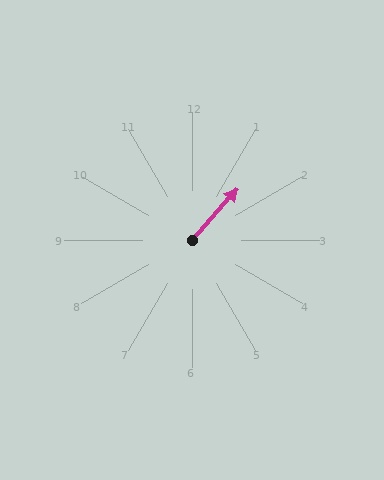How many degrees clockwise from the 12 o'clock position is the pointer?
Approximately 41 degrees.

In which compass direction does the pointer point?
Northeast.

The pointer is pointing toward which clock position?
Roughly 1 o'clock.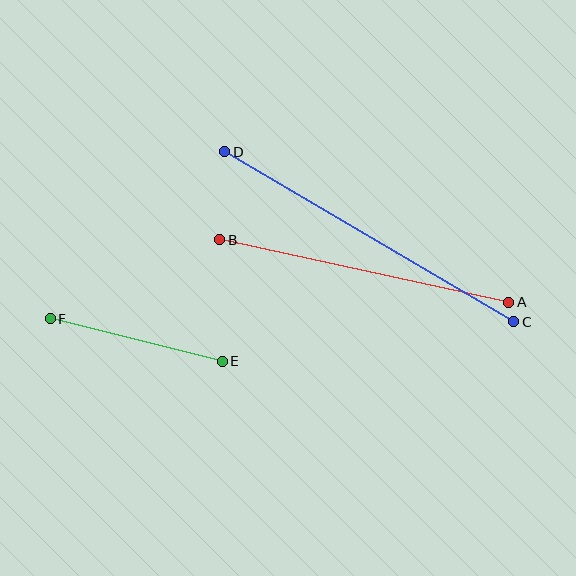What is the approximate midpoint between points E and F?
The midpoint is at approximately (136, 340) pixels.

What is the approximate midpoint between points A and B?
The midpoint is at approximately (364, 271) pixels.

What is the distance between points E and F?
The distance is approximately 177 pixels.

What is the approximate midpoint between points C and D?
The midpoint is at approximately (369, 237) pixels.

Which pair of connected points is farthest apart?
Points C and D are farthest apart.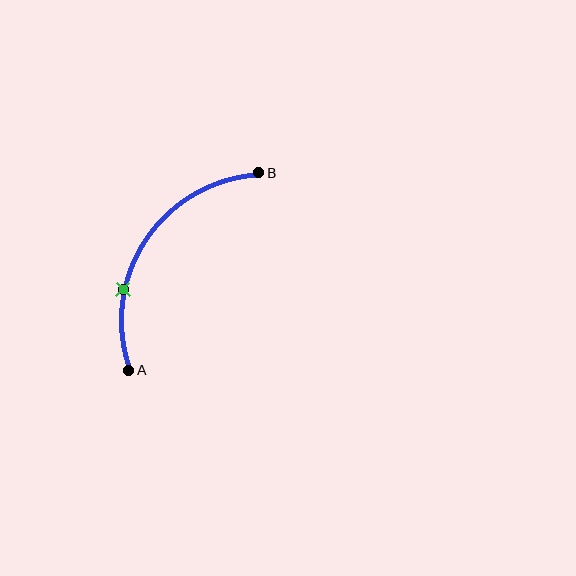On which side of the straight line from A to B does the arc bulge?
The arc bulges to the left of the straight line connecting A and B.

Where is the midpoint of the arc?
The arc midpoint is the point on the curve farthest from the straight line joining A and B. It sits to the left of that line.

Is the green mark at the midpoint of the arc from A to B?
No. The green mark lies on the arc but is closer to endpoint A. The arc midpoint would be at the point on the curve equidistant along the arc from both A and B.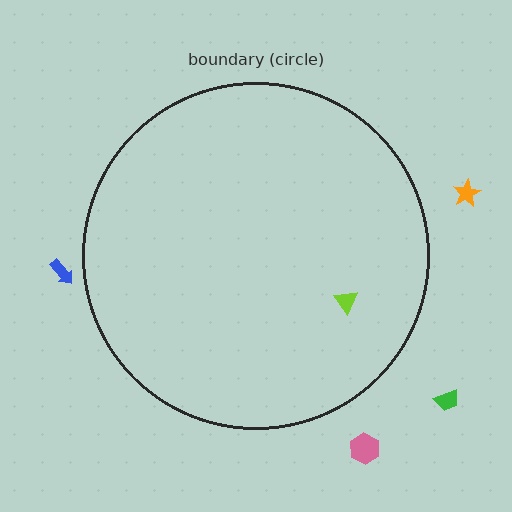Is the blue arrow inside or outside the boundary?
Outside.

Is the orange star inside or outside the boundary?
Outside.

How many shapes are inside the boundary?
1 inside, 4 outside.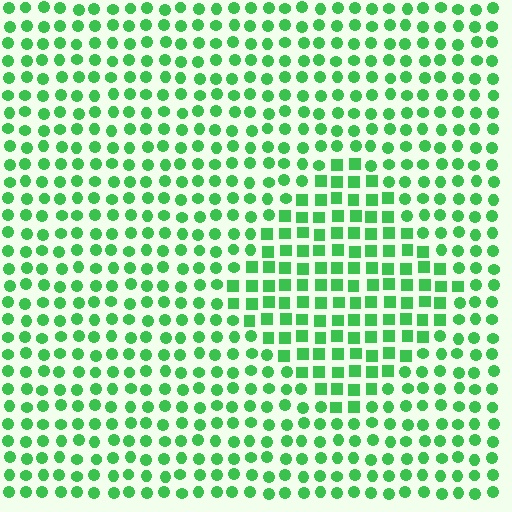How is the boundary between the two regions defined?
The boundary is defined by a change in element shape: squares inside vs. circles outside. All elements share the same color and spacing.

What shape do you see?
I see a diamond.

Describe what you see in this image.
The image is filled with small green elements arranged in a uniform grid. A diamond-shaped region contains squares, while the surrounding area contains circles. The boundary is defined purely by the change in element shape.